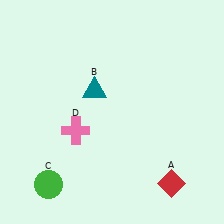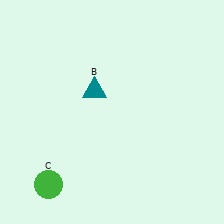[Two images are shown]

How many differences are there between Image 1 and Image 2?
There are 2 differences between the two images.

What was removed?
The pink cross (D), the red diamond (A) were removed in Image 2.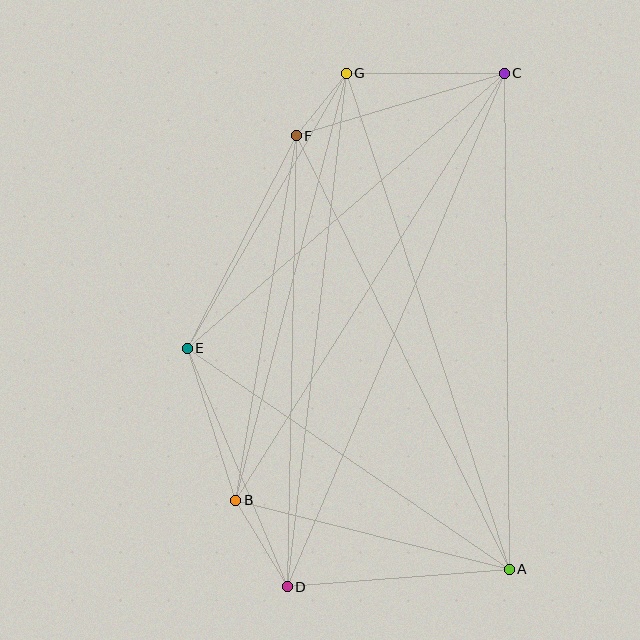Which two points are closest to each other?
Points F and G are closest to each other.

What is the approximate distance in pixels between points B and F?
The distance between B and F is approximately 370 pixels.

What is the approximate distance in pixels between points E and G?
The distance between E and G is approximately 317 pixels.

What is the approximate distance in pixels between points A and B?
The distance between A and B is approximately 282 pixels.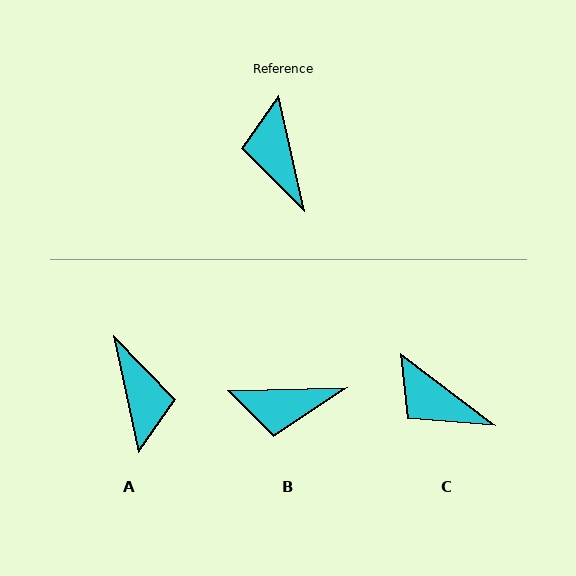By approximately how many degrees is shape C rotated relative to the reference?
Approximately 41 degrees counter-clockwise.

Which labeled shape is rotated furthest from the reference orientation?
A, about 180 degrees away.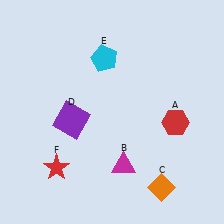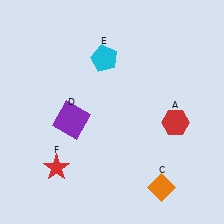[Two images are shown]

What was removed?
The magenta triangle (B) was removed in Image 2.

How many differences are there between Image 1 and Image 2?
There is 1 difference between the two images.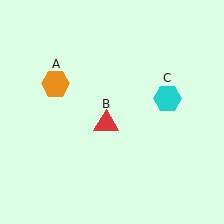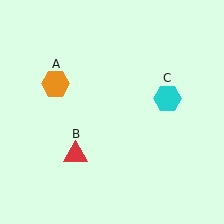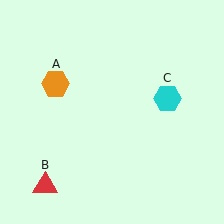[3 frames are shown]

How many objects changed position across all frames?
1 object changed position: red triangle (object B).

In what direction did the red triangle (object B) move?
The red triangle (object B) moved down and to the left.